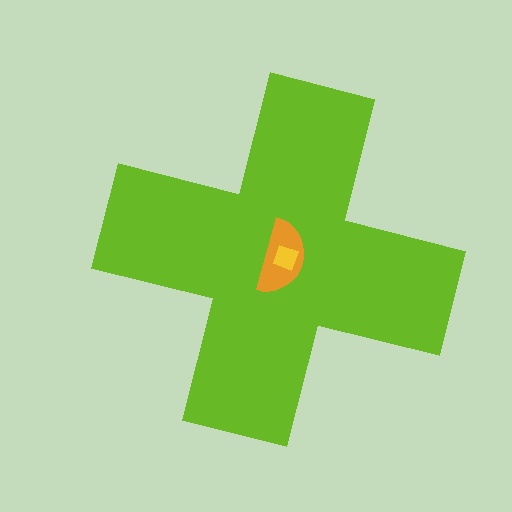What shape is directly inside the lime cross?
The orange semicircle.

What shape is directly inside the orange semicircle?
The yellow diamond.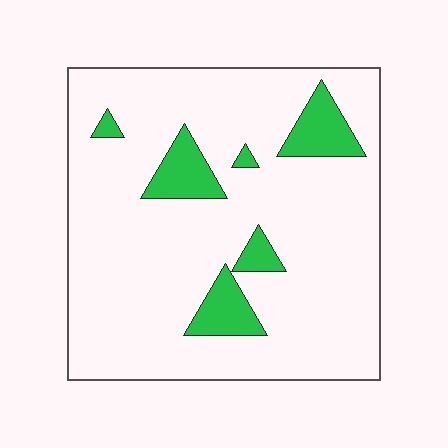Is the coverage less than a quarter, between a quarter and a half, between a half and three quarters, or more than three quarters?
Less than a quarter.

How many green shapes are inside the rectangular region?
6.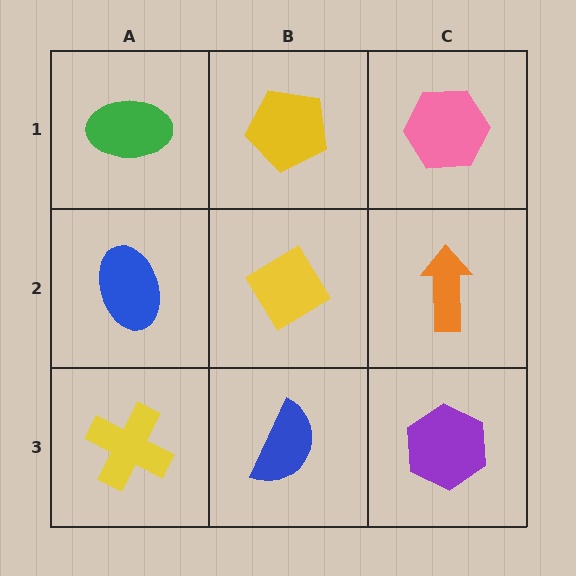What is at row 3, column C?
A purple hexagon.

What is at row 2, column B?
A yellow diamond.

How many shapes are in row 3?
3 shapes.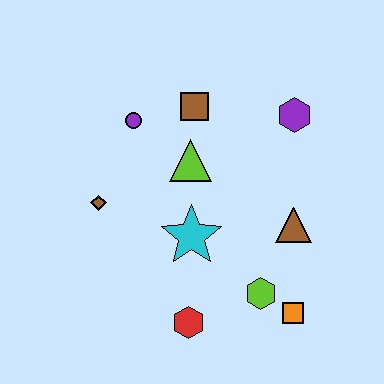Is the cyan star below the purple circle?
Yes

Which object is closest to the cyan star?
The lime triangle is closest to the cyan star.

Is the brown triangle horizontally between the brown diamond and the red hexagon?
No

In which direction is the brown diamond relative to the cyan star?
The brown diamond is to the left of the cyan star.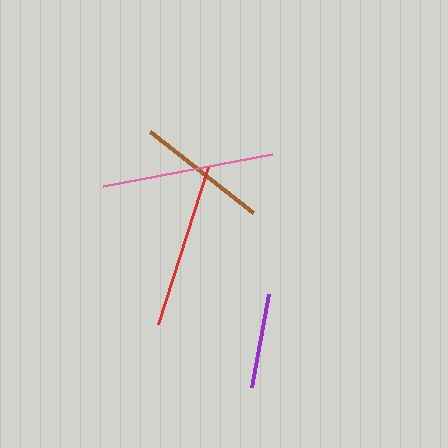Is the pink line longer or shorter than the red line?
The pink line is longer than the red line.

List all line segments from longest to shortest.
From longest to shortest: pink, red, brown, purple.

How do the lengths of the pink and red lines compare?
The pink and red lines are approximately the same length.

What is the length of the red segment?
The red segment is approximately 165 pixels long.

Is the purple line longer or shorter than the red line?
The red line is longer than the purple line.